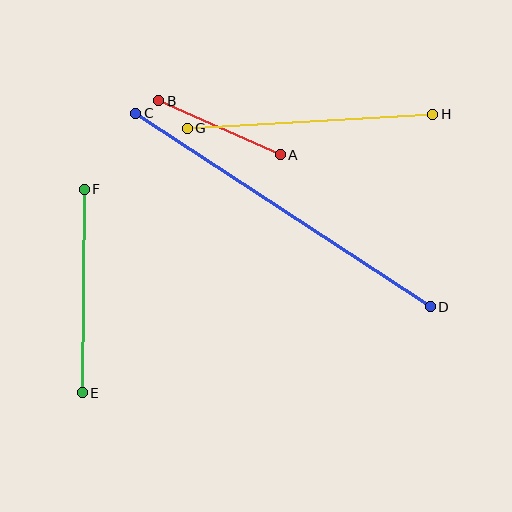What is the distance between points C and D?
The distance is approximately 352 pixels.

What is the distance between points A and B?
The distance is approximately 133 pixels.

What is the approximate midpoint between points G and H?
The midpoint is at approximately (310, 121) pixels.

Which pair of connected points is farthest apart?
Points C and D are farthest apart.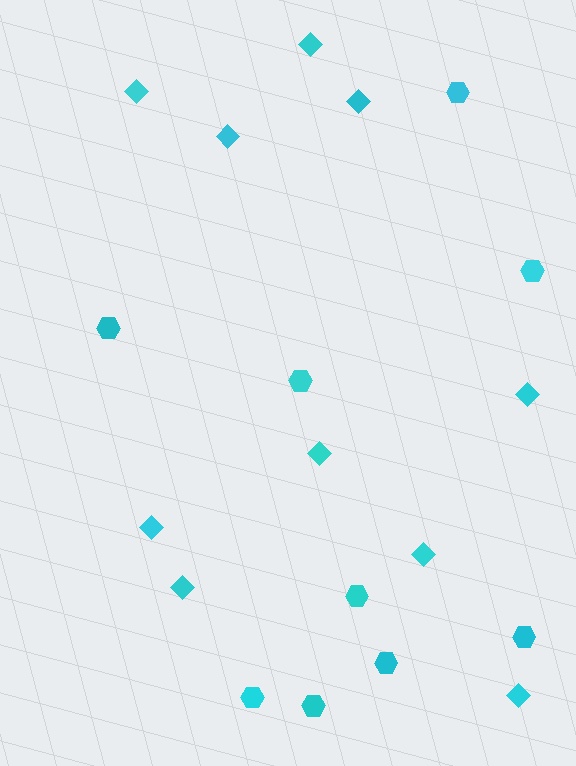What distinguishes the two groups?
There are 2 groups: one group of diamonds (10) and one group of hexagons (9).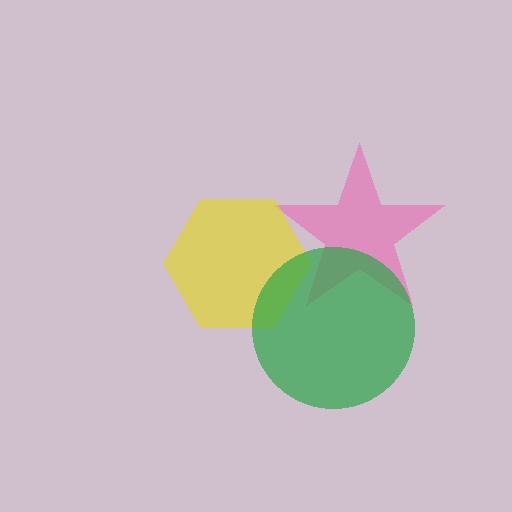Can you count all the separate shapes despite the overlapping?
Yes, there are 3 separate shapes.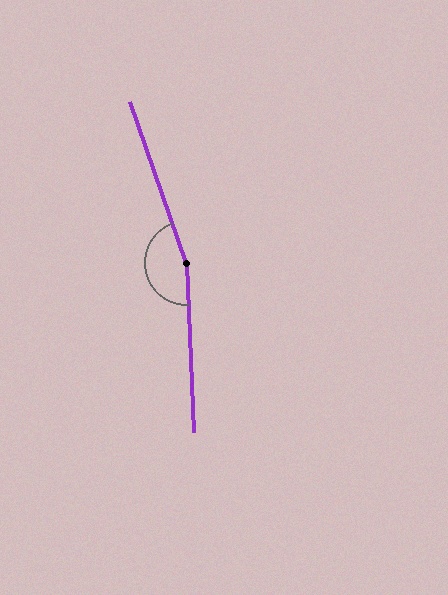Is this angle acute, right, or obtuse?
It is obtuse.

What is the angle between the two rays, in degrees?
Approximately 163 degrees.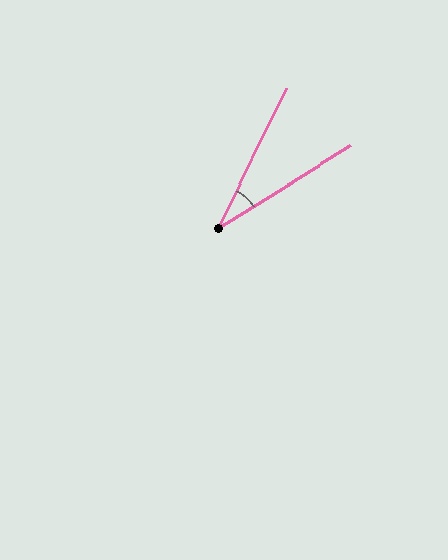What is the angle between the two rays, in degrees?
Approximately 32 degrees.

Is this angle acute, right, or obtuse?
It is acute.